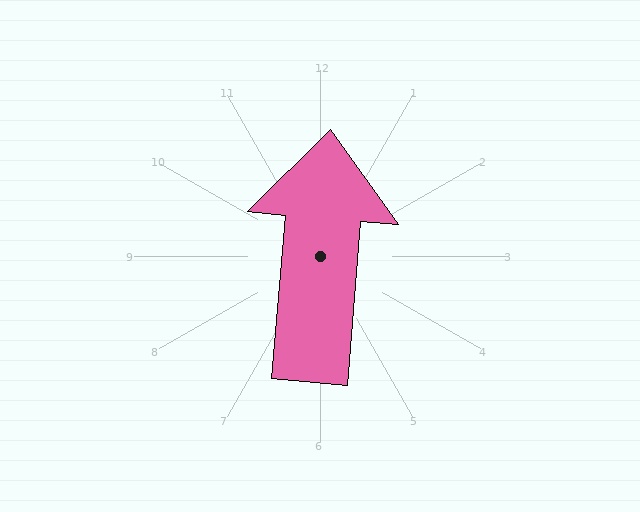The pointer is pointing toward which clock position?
Roughly 12 o'clock.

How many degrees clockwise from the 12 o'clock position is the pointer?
Approximately 5 degrees.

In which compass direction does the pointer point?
North.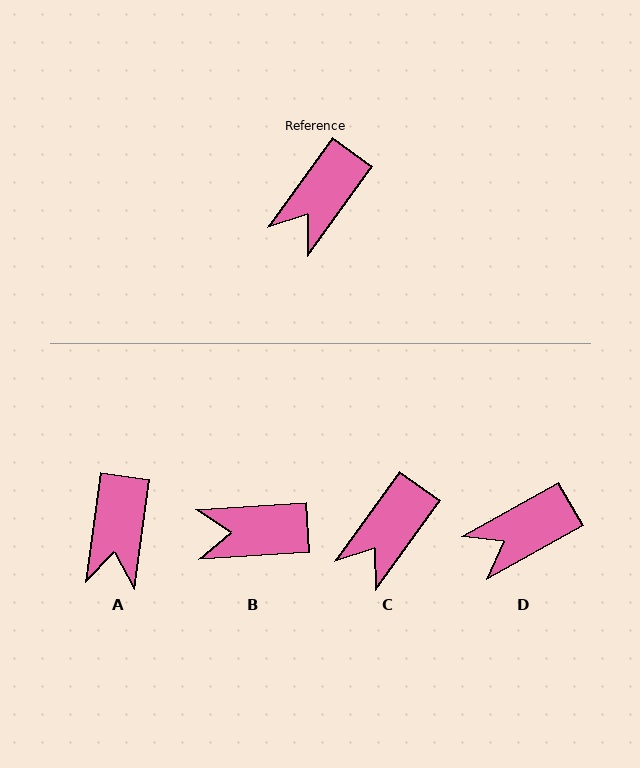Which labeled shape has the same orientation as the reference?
C.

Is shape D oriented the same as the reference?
No, it is off by about 25 degrees.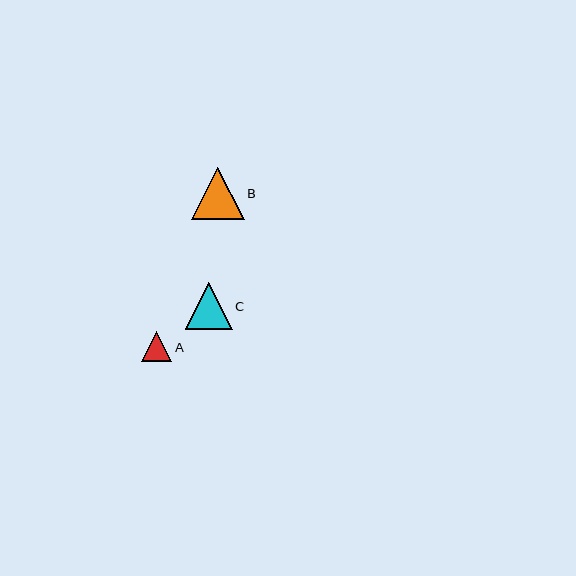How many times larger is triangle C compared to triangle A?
Triangle C is approximately 1.6 times the size of triangle A.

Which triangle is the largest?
Triangle B is the largest with a size of approximately 52 pixels.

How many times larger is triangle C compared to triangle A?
Triangle C is approximately 1.6 times the size of triangle A.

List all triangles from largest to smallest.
From largest to smallest: B, C, A.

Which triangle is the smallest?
Triangle A is the smallest with a size of approximately 30 pixels.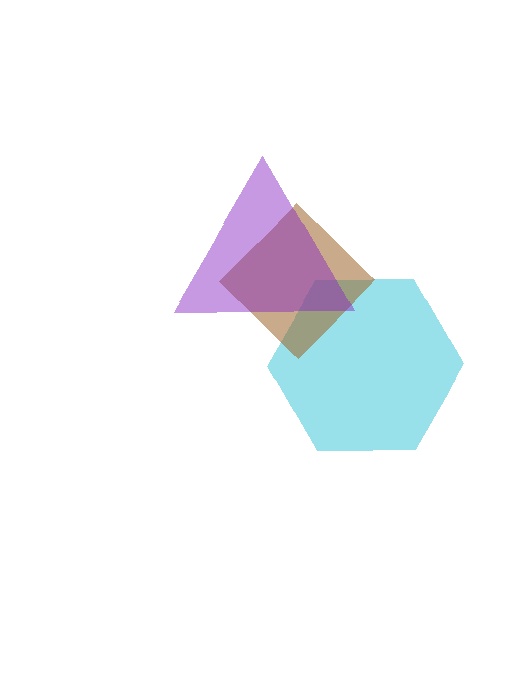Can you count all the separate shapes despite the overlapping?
Yes, there are 3 separate shapes.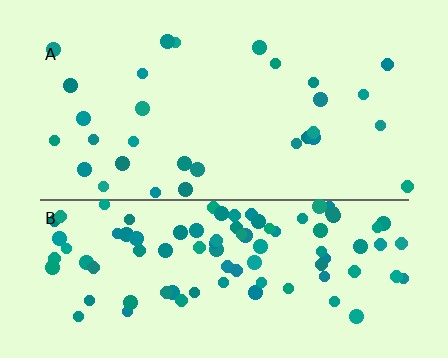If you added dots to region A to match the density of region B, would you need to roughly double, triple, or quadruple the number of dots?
Approximately triple.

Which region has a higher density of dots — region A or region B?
B (the bottom).